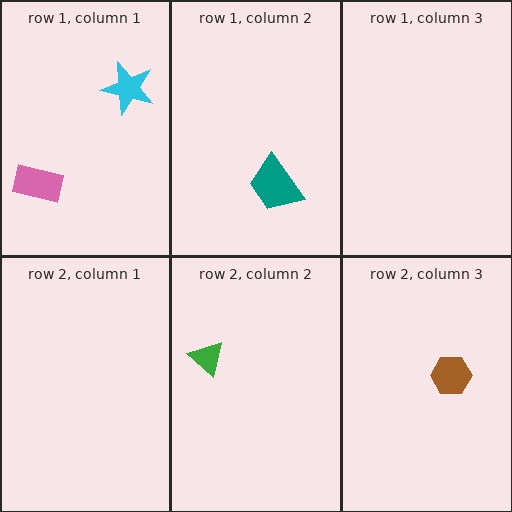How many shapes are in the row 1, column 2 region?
1.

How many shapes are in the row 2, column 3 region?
1.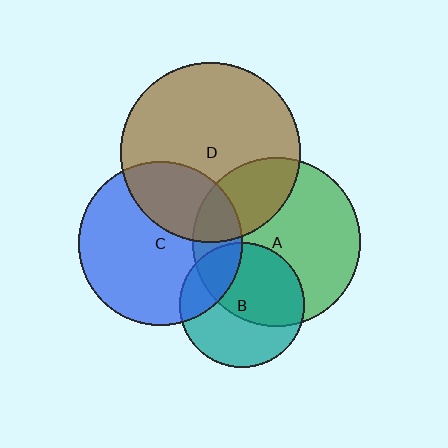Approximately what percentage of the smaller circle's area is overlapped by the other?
Approximately 55%.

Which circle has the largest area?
Circle D (brown).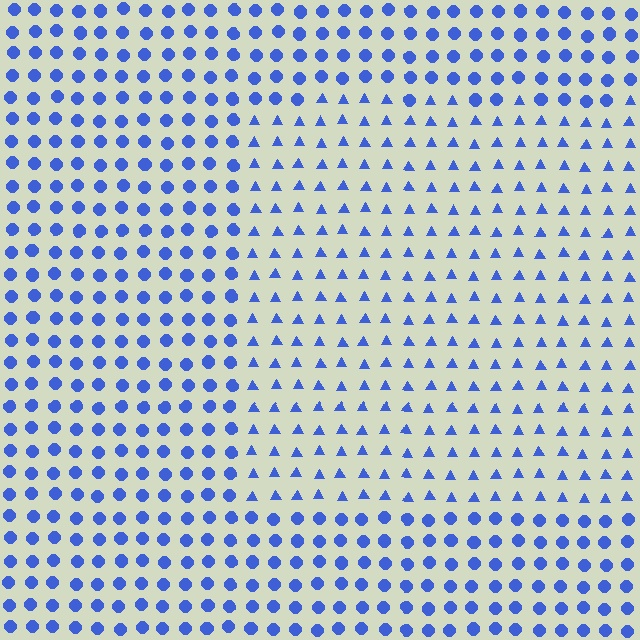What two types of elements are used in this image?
The image uses triangles inside the rectangle region and circles outside it.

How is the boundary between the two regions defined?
The boundary is defined by a change in element shape: triangles inside vs. circles outside. All elements share the same color and spacing.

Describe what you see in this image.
The image is filled with small blue elements arranged in a uniform grid. A rectangle-shaped region contains triangles, while the surrounding area contains circles. The boundary is defined purely by the change in element shape.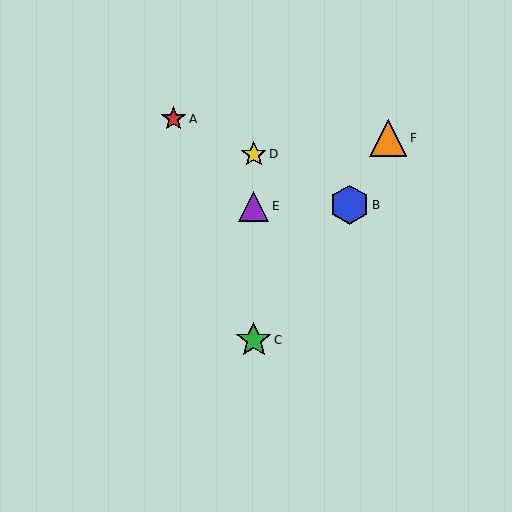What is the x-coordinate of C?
Object C is at x≈254.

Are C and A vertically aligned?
No, C is at x≈254 and A is at x≈174.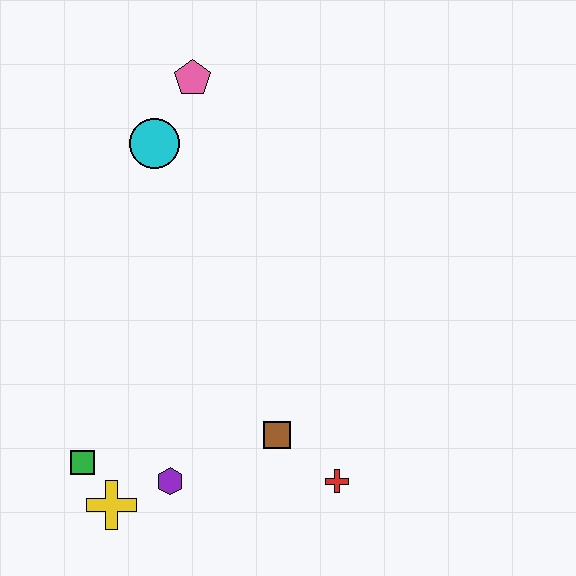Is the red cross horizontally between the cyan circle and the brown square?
No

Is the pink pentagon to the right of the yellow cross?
Yes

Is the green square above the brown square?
No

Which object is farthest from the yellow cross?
The pink pentagon is farthest from the yellow cross.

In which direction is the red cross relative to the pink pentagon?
The red cross is below the pink pentagon.